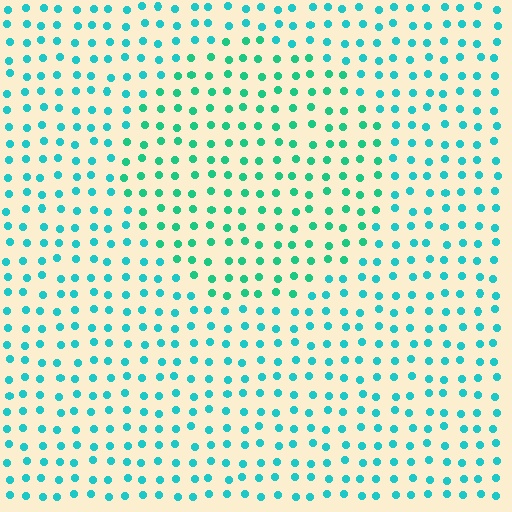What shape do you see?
I see a circle.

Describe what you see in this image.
The image is filled with small cyan elements in a uniform arrangement. A circle-shaped region is visible where the elements are tinted to a slightly different hue, forming a subtle color boundary.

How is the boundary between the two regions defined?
The boundary is defined purely by a slight shift in hue (about 24 degrees). Spacing, size, and orientation are identical on both sides.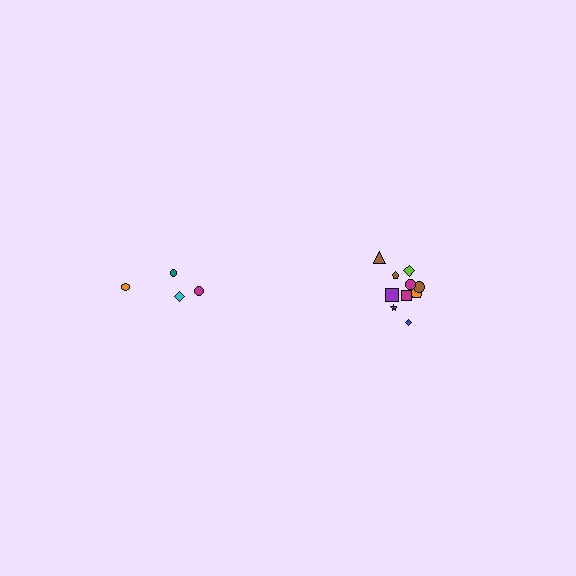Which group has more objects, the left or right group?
The right group.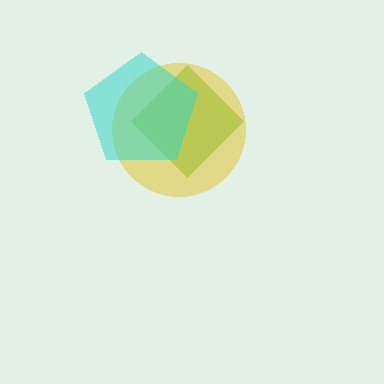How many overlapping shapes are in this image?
There are 3 overlapping shapes in the image.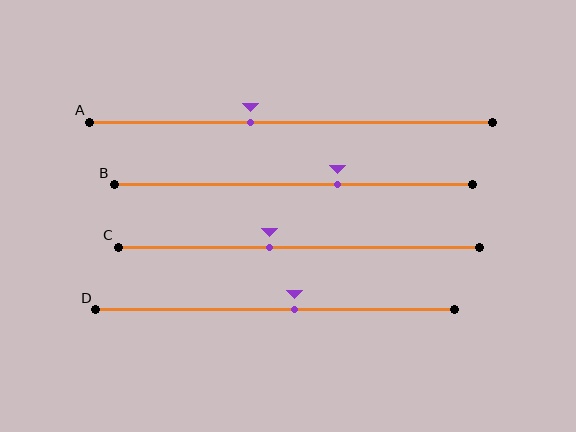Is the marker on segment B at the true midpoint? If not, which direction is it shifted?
No, the marker on segment B is shifted to the right by about 12% of the segment length.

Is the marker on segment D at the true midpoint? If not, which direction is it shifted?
No, the marker on segment D is shifted to the right by about 5% of the segment length.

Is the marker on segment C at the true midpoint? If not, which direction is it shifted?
No, the marker on segment C is shifted to the left by about 8% of the segment length.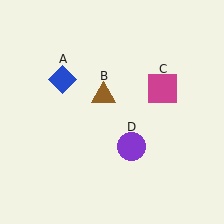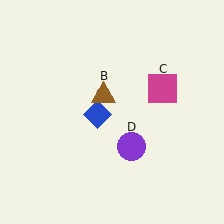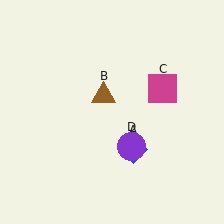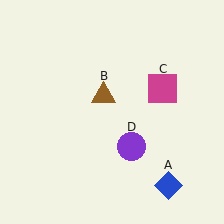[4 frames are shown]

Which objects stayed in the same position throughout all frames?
Brown triangle (object B) and magenta square (object C) and purple circle (object D) remained stationary.